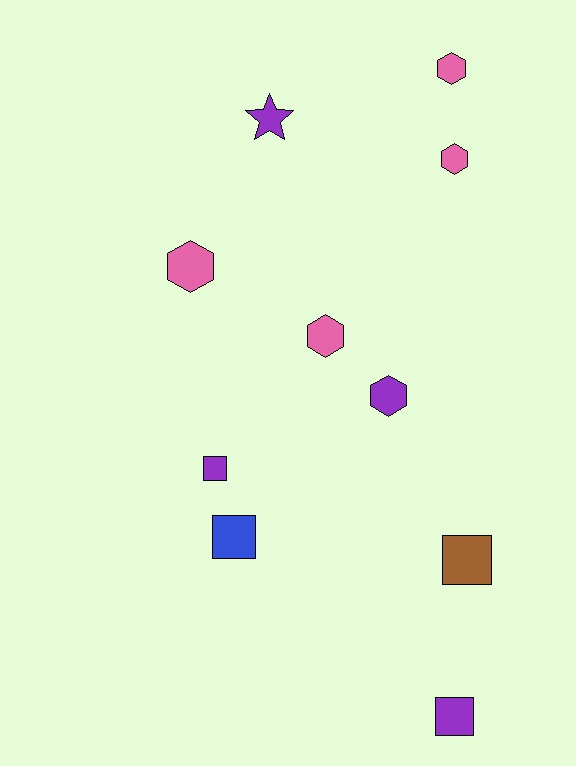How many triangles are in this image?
There are no triangles.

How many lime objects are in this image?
There are no lime objects.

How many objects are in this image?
There are 10 objects.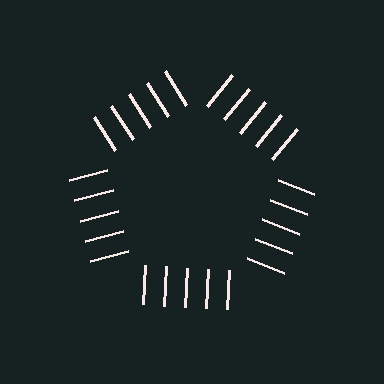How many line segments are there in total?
25 — 5 along each of the 5 edges.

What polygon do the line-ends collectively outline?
An illusory pentagon — the line segments terminate on its edges but no continuous stroke is drawn.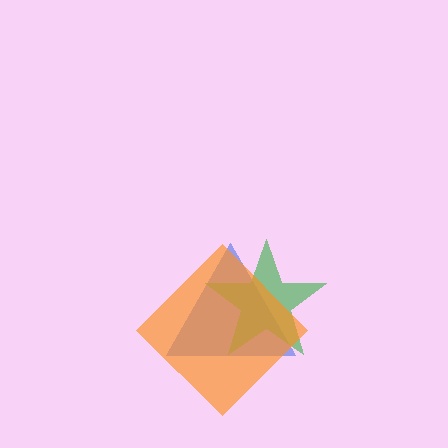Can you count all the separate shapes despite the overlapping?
Yes, there are 3 separate shapes.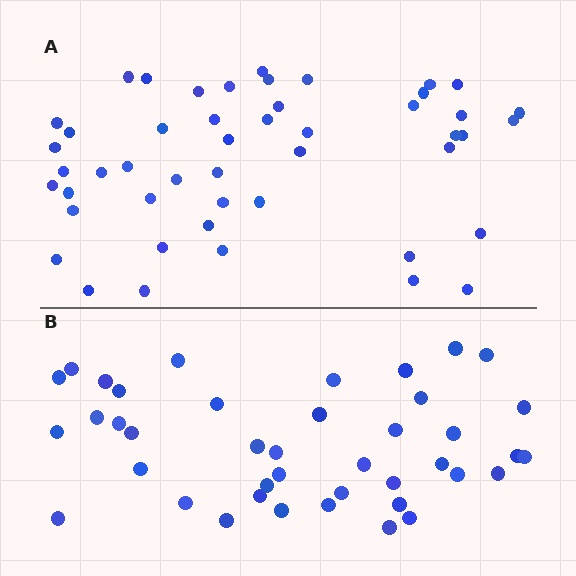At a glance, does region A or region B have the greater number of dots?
Region A (the top region) has more dots.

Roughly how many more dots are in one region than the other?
Region A has roughly 8 or so more dots than region B.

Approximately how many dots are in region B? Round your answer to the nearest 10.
About 40 dots. (The exact count is 41, which rounds to 40.)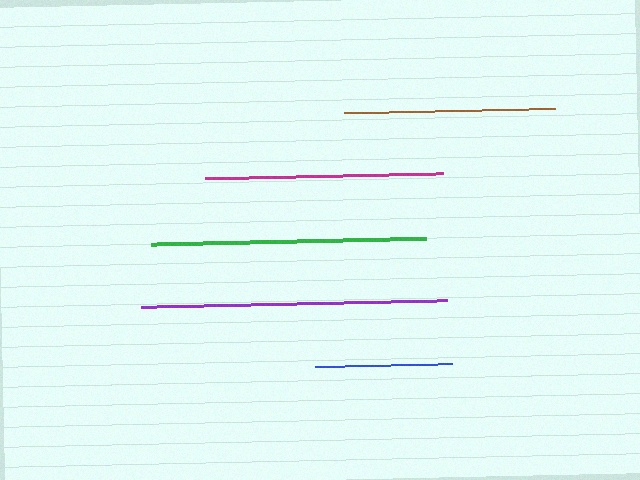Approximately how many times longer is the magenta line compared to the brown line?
The magenta line is approximately 1.1 times the length of the brown line.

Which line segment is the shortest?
The blue line is the shortest at approximately 137 pixels.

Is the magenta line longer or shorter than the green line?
The green line is longer than the magenta line.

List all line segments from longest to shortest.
From longest to shortest: purple, green, magenta, brown, blue.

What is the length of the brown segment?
The brown segment is approximately 211 pixels long.